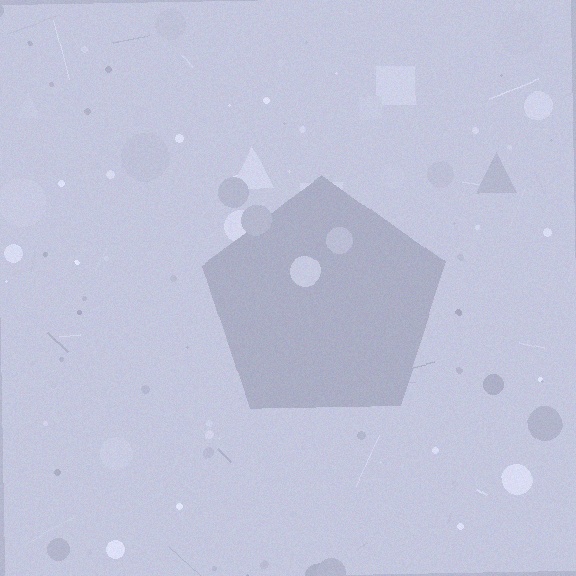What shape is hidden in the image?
A pentagon is hidden in the image.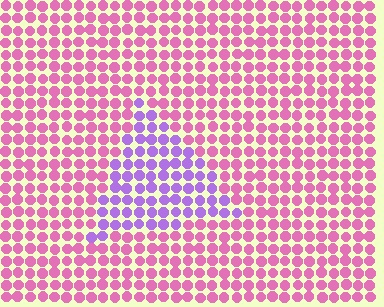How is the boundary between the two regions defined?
The boundary is defined purely by a slight shift in hue (about 50 degrees). Spacing, size, and orientation are identical on both sides.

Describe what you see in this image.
The image is filled with small pink elements in a uniform arrangement. A triangle-shaped region is visible where the elements are tinted to a slightly different hue, forming a subtle color boundary.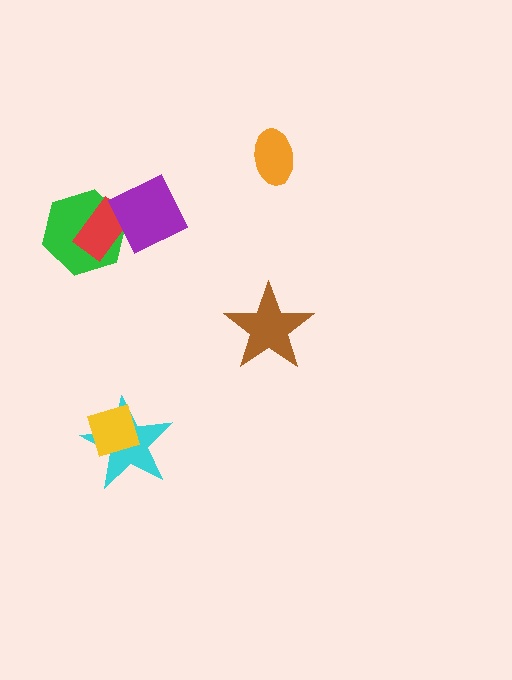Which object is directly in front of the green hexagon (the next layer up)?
The red rectangle is directly in front of the green hexagon.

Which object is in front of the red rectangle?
The purple square is in front of the red rectangle.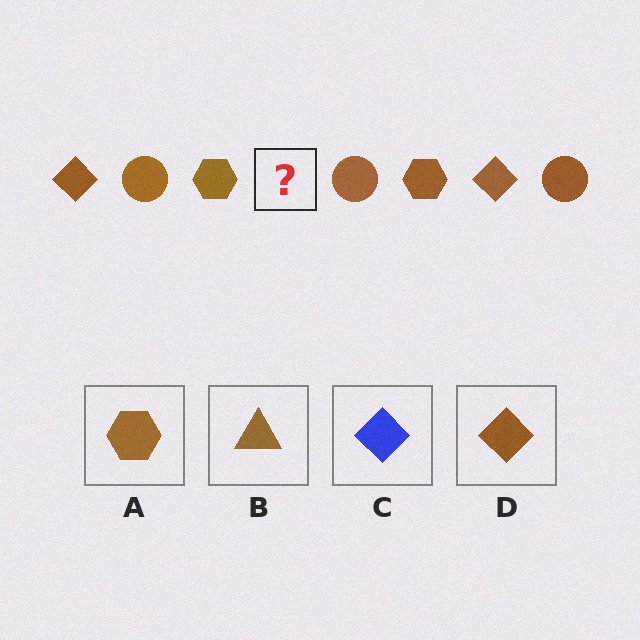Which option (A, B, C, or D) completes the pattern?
D.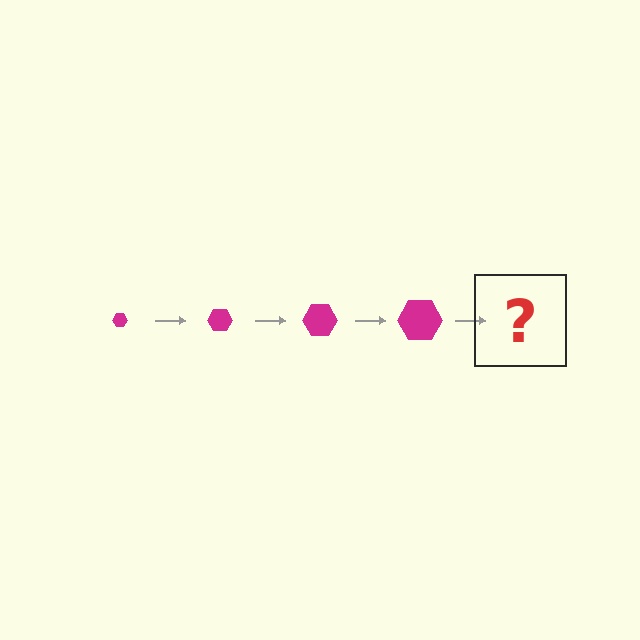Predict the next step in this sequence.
The next step is a magenta hexagon, larger than the previous one.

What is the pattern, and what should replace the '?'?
The pattern is that the hexagon gets progressively larger each step. The '?' should be a magenta hexagon, larger than the previous one.